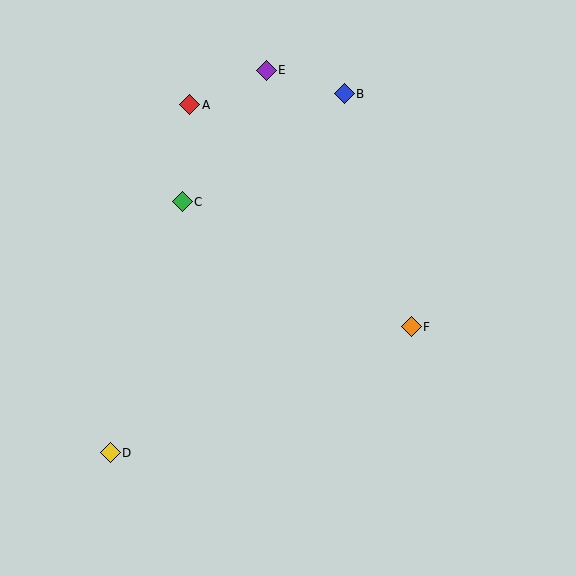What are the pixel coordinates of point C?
Point C is at (182, 202).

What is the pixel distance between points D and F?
The distance between D and F is 326 pixels.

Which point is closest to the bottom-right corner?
Point F is closest to the bottom-right corner.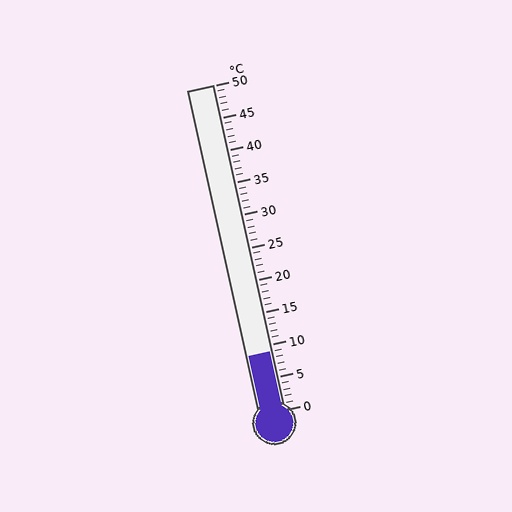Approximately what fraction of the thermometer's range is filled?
The thermometer is filled to approximately 20% of its range.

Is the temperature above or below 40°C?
The temperature is below 40°C.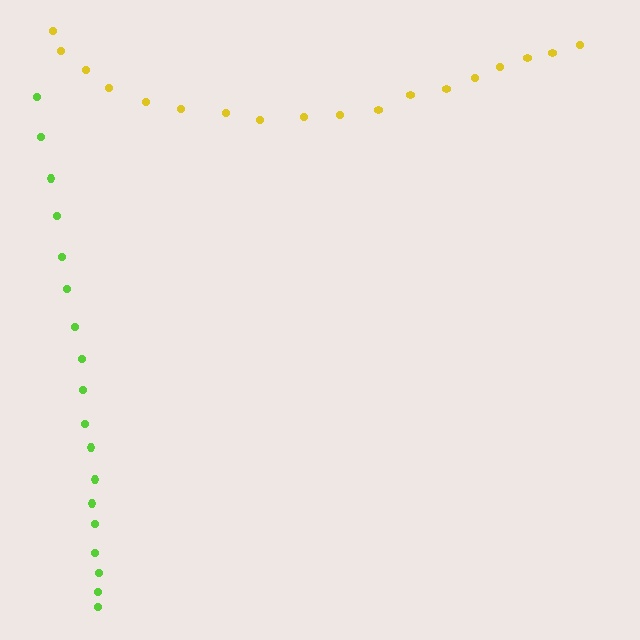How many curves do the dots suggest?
There are 2 distinct paths.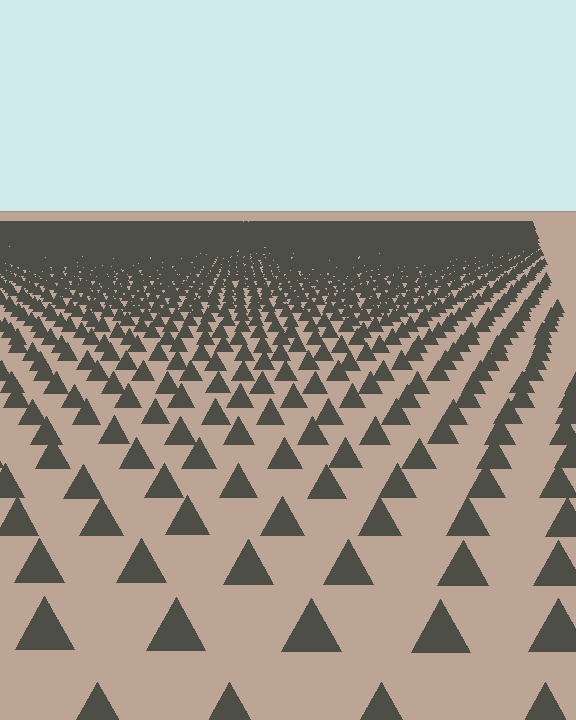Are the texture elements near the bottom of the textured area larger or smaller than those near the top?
Larger. Near the bottom, elements are closer to the viewer and appear at a bigger on-screen size.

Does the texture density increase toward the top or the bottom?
Density increases toward the top.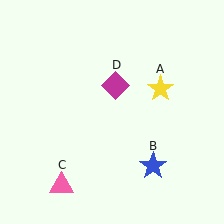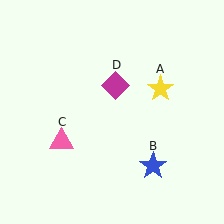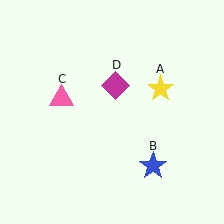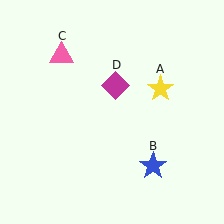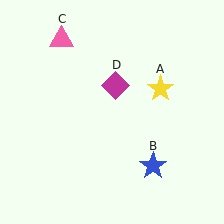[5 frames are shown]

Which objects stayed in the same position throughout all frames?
Yellow star (object A) and blue star (object B) and magenta diamond (object D) remained stationary.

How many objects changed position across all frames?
1 object changed position: pink triangle (object C).